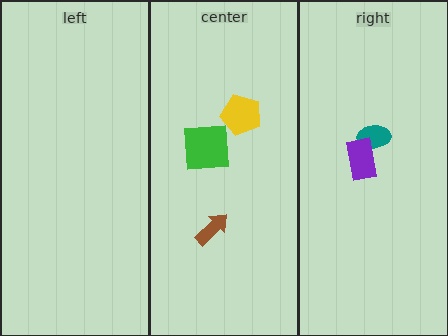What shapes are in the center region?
The green square, the brown arrow, the yellow pentagon.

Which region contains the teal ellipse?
The right region.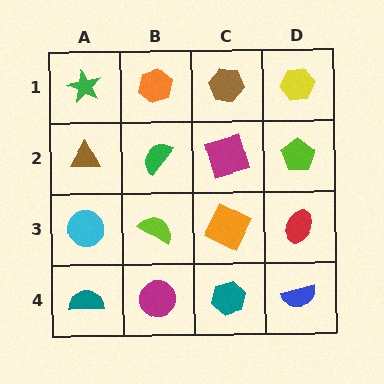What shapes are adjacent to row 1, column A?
A brown triangle (row 2, column A), an orange hexagon (row 1, column B).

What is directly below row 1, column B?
A green semicircle.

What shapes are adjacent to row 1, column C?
A magenta square (row 2, column C), an orange hexagon (row 1, column B), a yellow hexagon (row 1, column D).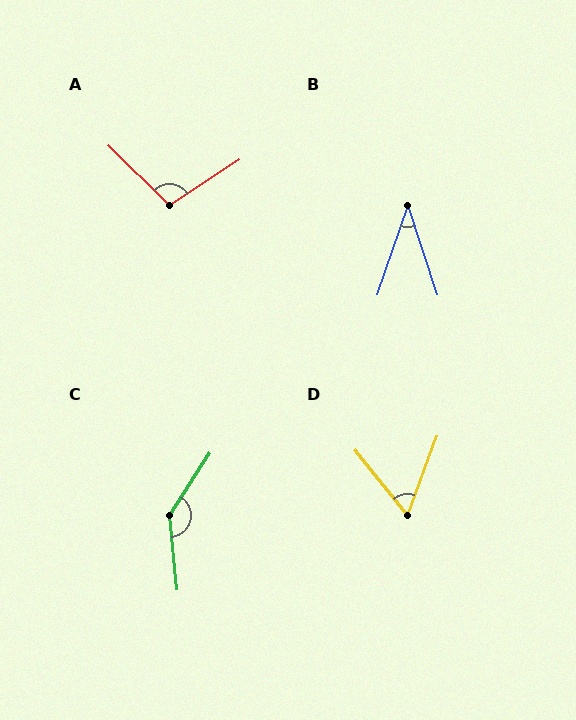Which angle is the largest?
C, at approximately 141 degrees.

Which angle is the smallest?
B, at approximately 37 degrees.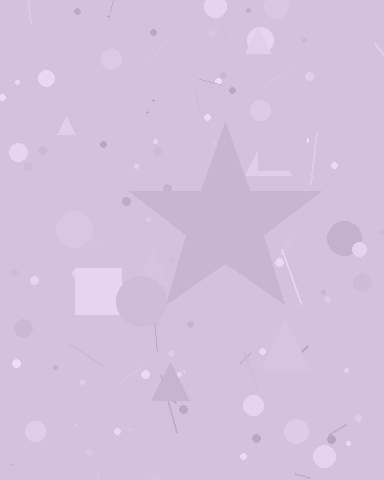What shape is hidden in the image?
A star is hidden in the image.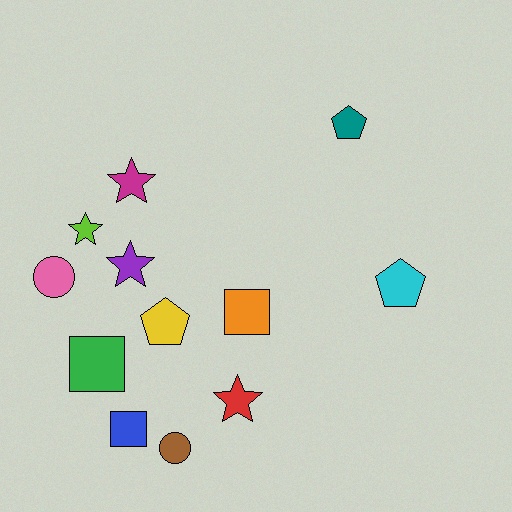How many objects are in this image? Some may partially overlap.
There are 12 objects.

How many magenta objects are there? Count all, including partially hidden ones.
There is 1 magenta object.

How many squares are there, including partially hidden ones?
There are 3 squares.